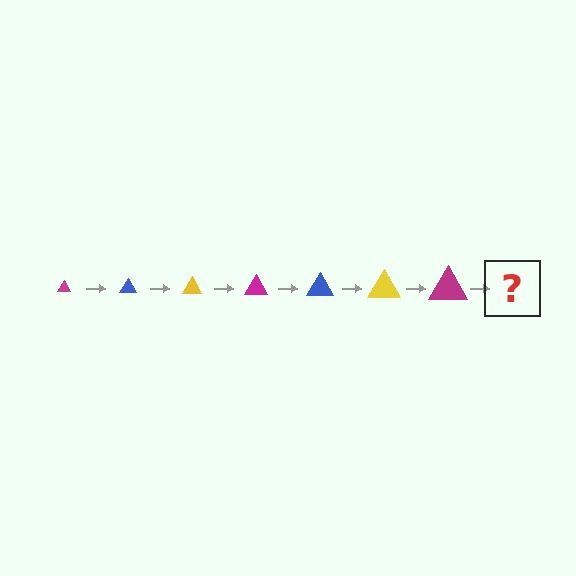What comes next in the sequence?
The next element should be a blue triangle, larger than the previous one.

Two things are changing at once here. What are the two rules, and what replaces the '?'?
The two rules are that the triangle grows larger each step and the color cycles through magenta, blue, and yellow. The '?' should be a blue triangle, larger than the previous one.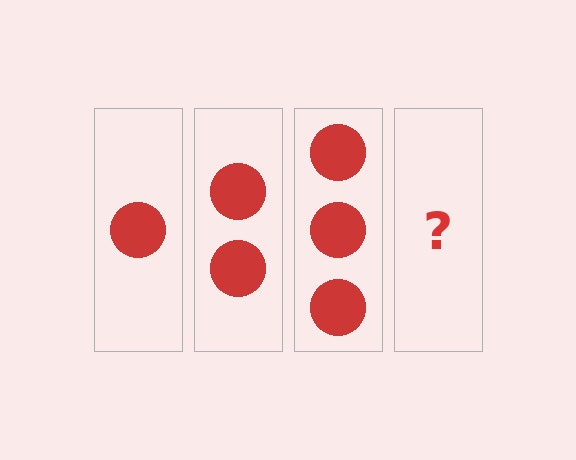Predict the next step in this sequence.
The next step is 4 circles.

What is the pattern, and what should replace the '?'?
The pattern is that each step adds one more circle. The '?' should be 4 circles.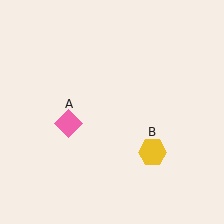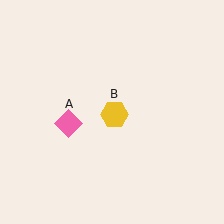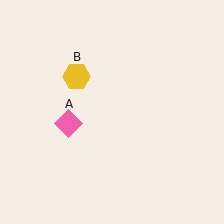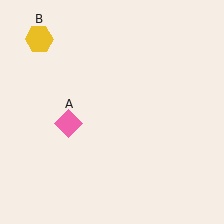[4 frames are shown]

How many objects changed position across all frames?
1 object changed position: yellow hexagon (object B).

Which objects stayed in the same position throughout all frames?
Pink diamond (object A) remained stationary.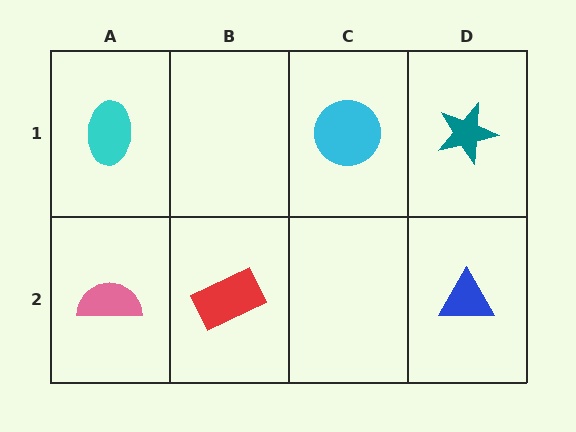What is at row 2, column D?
A blue triangle.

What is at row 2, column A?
A pink semicircle.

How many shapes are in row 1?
3 shapes.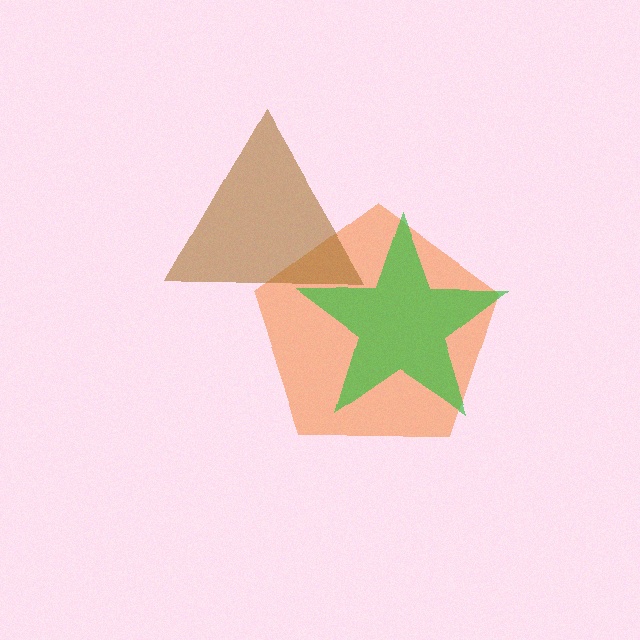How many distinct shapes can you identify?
There are 3 distinct shapes: an orange pentagon, a green star, a brown triangle.